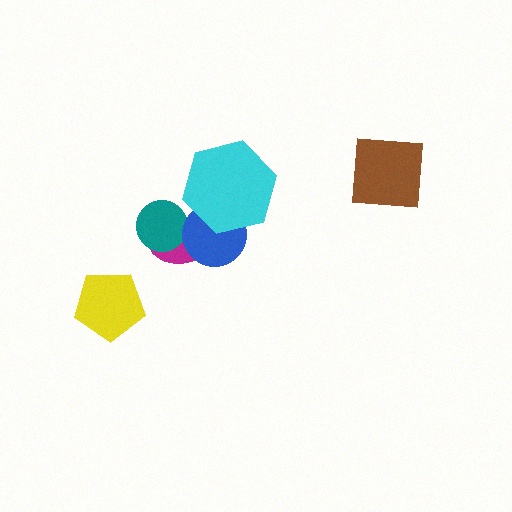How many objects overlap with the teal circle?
1 object overlaps with the teal circle.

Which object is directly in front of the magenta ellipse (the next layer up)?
The teal circle is directly in front of the magenta ellipse.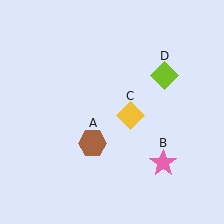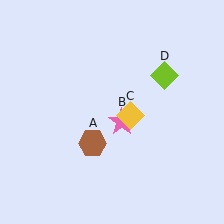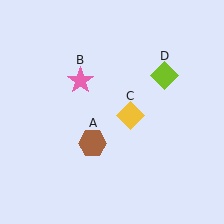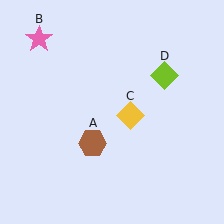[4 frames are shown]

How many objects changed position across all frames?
1 object changed position: pink star (object B).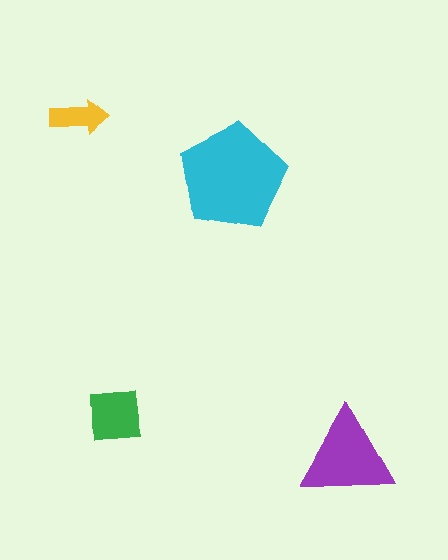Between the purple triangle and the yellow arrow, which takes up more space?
The purple triangle.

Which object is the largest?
The cyan pentagon.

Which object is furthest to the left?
The yellow arrow is leftmost.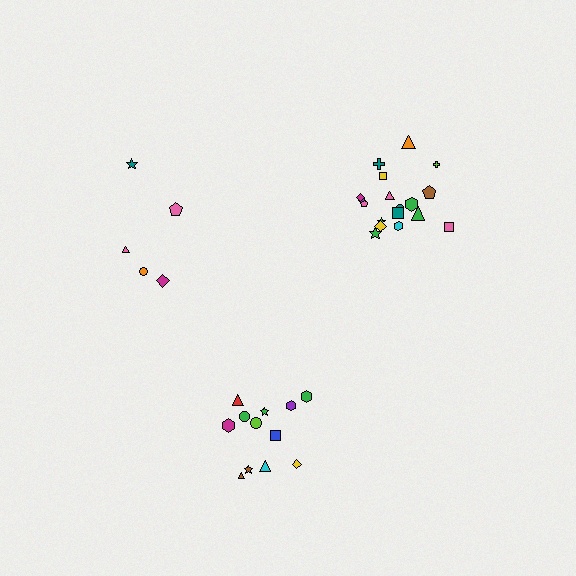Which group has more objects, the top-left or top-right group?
The top-right group.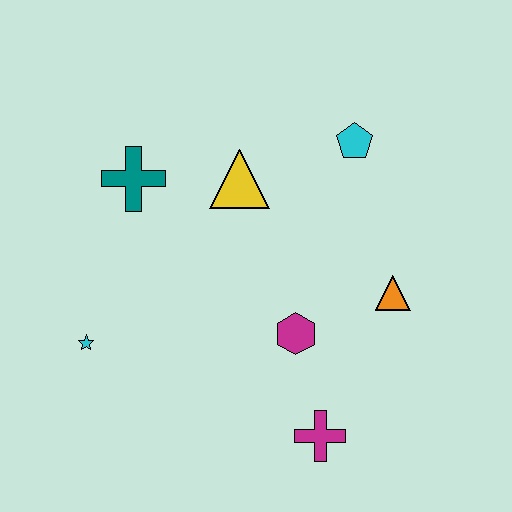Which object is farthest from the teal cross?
The magenta cross is farthest from the teal cross.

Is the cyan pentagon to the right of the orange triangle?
No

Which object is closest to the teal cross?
The yellow triangle is closest to the teal cross.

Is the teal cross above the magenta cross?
Yes